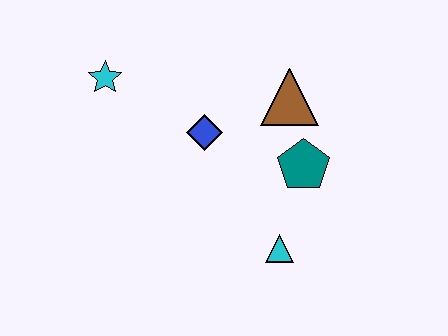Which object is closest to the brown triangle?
The teal pentagon is closest to the brown triangle.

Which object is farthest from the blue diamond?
The cyan triangle is farthest from the blue diamond.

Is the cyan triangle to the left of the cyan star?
No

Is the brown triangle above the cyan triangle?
Yes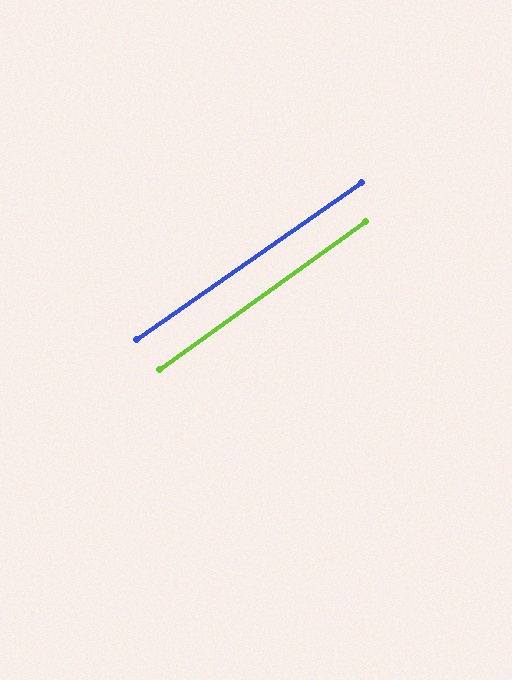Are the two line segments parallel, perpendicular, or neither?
Parallel — their directions differ by only 0.8°.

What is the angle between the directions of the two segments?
Approximately 1 degree.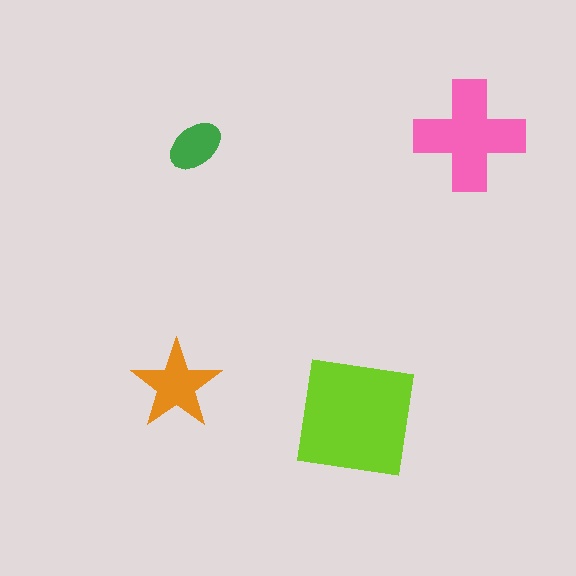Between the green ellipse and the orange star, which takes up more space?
The orange star.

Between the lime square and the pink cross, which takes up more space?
The lime square.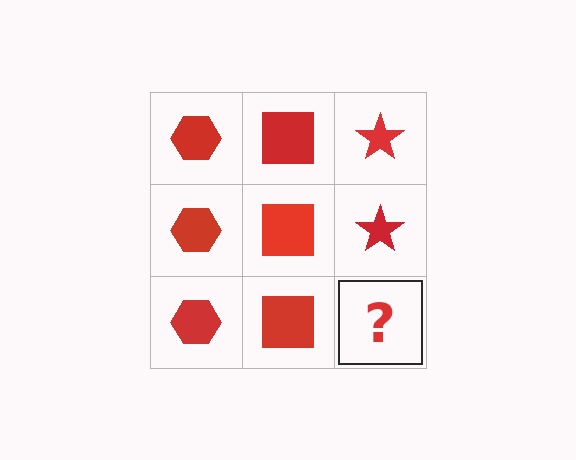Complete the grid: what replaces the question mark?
The question mark should be replaced with a red star.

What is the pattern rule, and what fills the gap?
The rule is that each column has a consistent shape. The gap should be filled with a red star.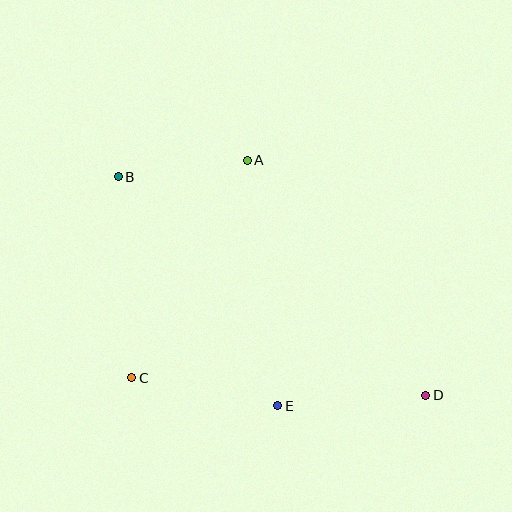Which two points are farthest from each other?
Points B and D are farthest from each other.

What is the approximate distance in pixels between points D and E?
The distance between D and E is approximately 148 pixels.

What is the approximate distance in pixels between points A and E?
The distance between A and E is approximately 248 pixels.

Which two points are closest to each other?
Points A and B are closest to each other.